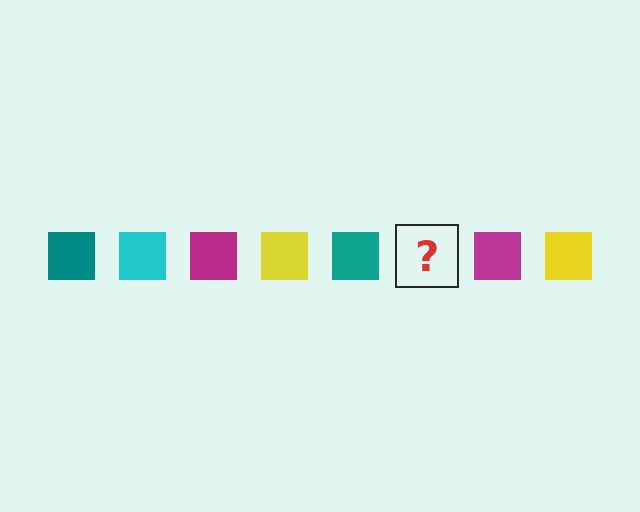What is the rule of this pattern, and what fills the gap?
The rule is that the pattern cycles through teal, cyan, magenta, yellow squares. The gap should be filled with a cyan square.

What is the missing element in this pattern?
The missing element is a cyan square.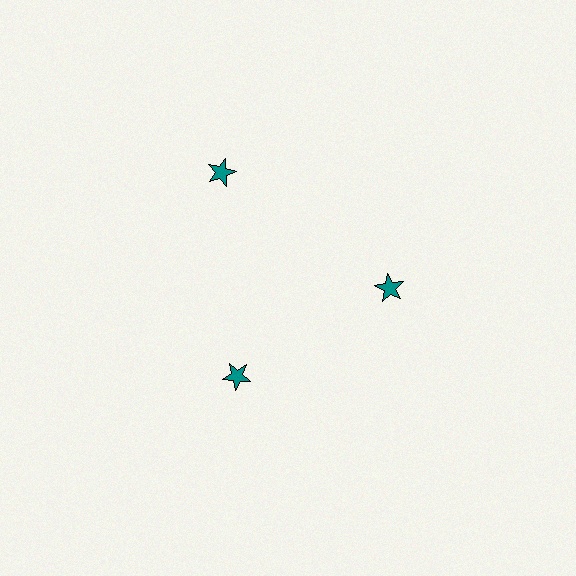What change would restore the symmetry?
The symmetry would be restored by moving it inward, back onto the ring so that all 3 stars sit at equal angles and equal distance from the center.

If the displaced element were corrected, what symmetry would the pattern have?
It would have 3-fold rotational symmetry — the pattern would map onto itself every 120 degrees.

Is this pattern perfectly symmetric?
No. The 3 teal stars are arranged in a ring, but one element near the 11 o'clock position is pushed outward from the center, breaking the 3-fold rotational symmetry.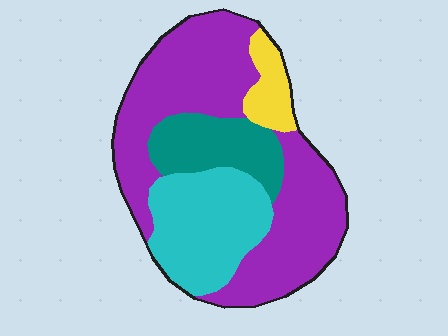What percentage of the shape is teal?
Teal covers 15% of the shape.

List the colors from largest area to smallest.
From largest to smallest: purple, cyan, teal, yellow.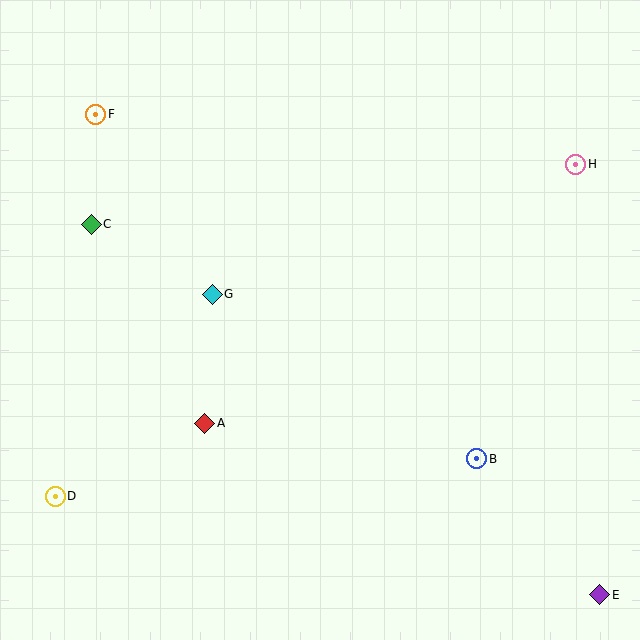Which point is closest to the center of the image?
Point G at (212, 294) is closest to the center.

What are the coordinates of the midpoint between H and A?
The midpoint between H and A is at (390, 294).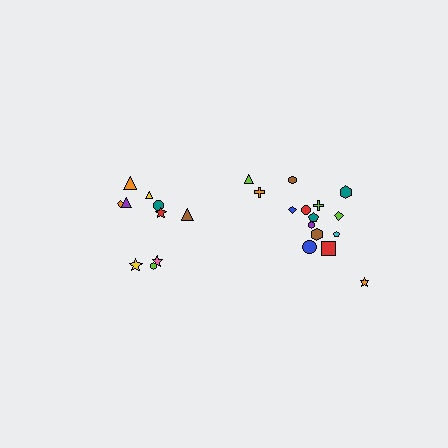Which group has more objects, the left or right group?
The right group.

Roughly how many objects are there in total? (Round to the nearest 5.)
Roughly 25 objects in total.